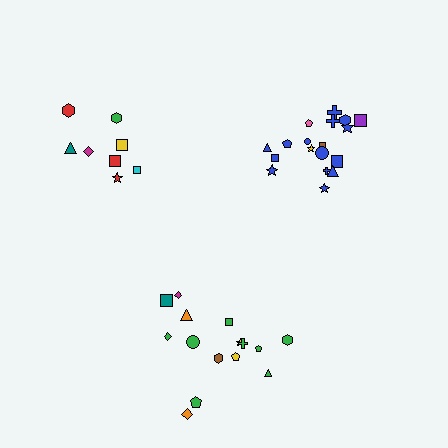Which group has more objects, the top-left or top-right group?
The top-right group.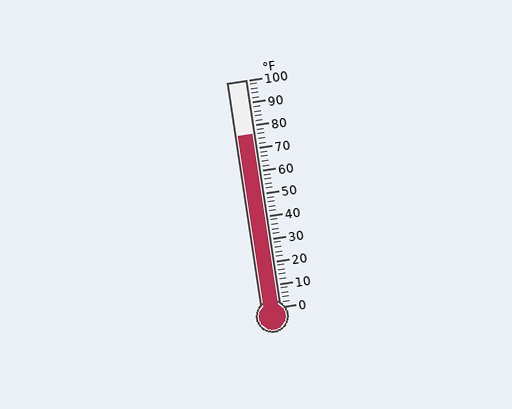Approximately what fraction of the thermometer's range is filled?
The thermometer is filled to approximately 75% of its range.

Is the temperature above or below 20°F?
The temperature is above 20°F.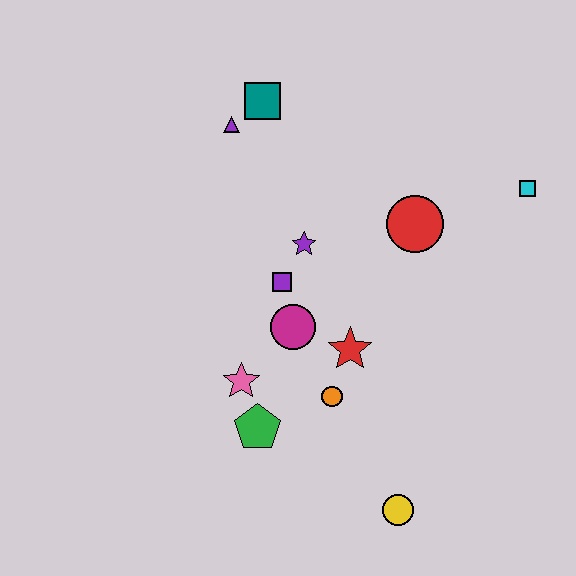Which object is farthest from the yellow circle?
The teal square is farthest from the yellow circle.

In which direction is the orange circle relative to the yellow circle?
The orange circle is above the yellow circle.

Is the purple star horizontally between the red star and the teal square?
Yes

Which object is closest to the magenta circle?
The purple square is closest to the magenta circle.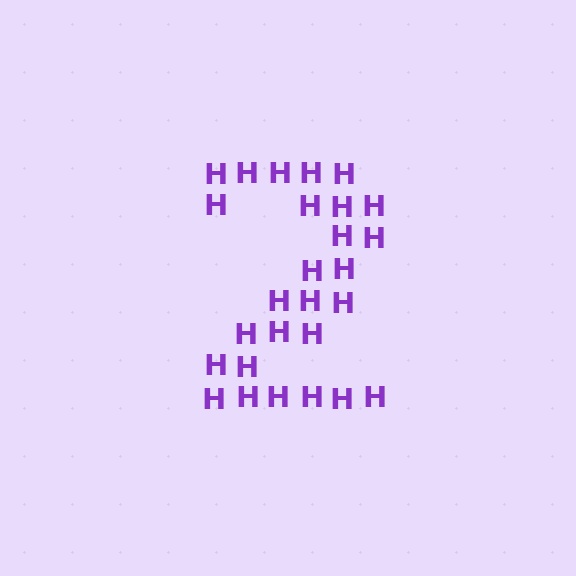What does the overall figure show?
The overall figure shows the digit 2.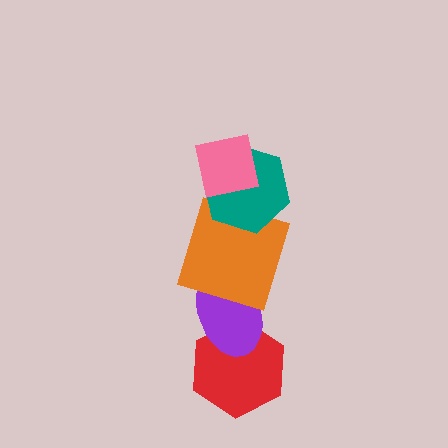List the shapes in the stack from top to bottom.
From top to bottom: the pink square, the teal hexagon, the orange square, the purple ellipse, the red hexagon.